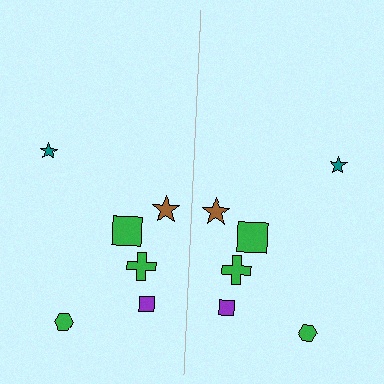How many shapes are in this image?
There are 12 shapes in this image.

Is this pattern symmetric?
Yes, this pattern has bilateral (reflection) symmetry.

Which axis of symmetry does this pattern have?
The pattern has a vertical axis of symmetry running through the center of the image.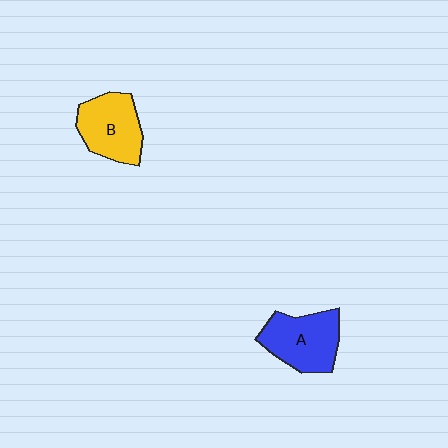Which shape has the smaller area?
Shape B (yellow).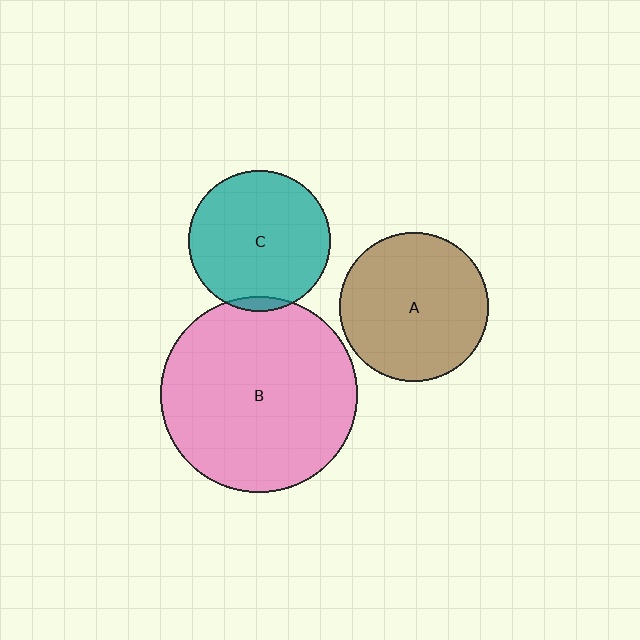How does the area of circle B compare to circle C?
Approximately 1.9 times.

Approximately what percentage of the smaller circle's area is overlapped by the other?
Approximately 5%.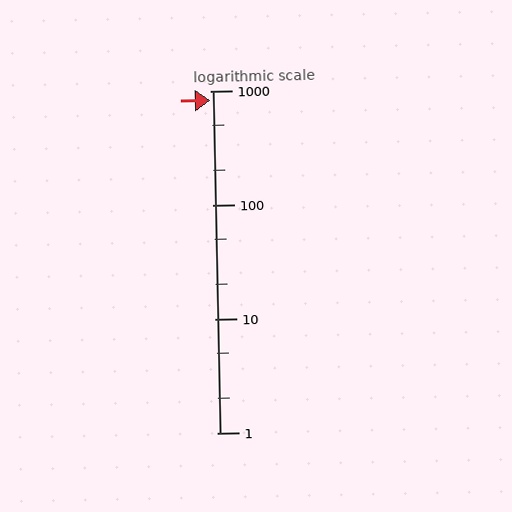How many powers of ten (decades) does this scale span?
The scale spans 3 decades, from 1 to 1000.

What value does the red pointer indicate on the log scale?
The pointer indicates approximately 830.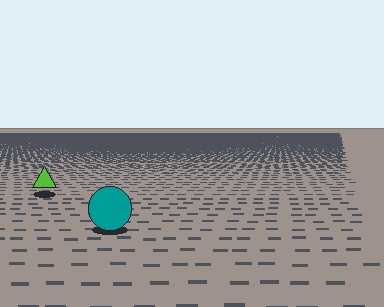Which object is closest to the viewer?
The teal circle is closest. The texture marks near it are larger and more spread out.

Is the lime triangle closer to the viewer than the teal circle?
No. The teal circle is closer — you can tell from the texture gradient: the ground texture is coarser near it.